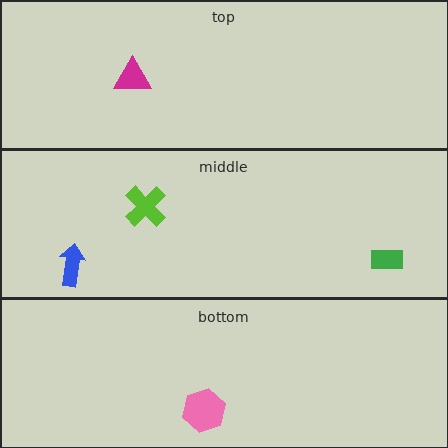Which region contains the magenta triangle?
The top region.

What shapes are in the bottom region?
The pink hexagon.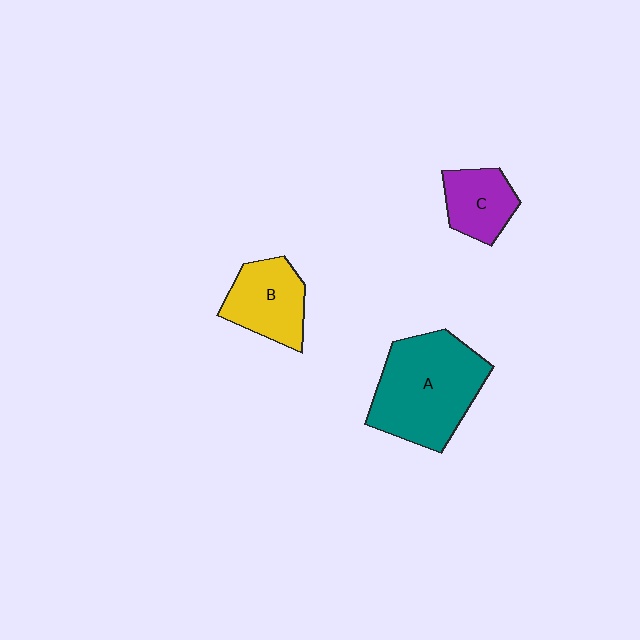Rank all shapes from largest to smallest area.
From largest to smallest: A (teal), B (yellow), C (purple).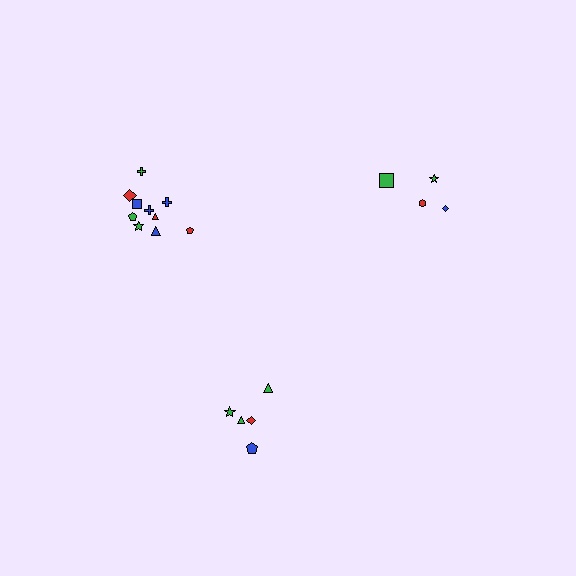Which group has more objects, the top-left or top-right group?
The top-left group.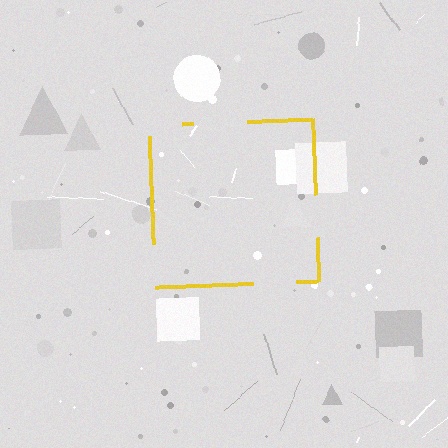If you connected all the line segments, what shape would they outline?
They would outline a square.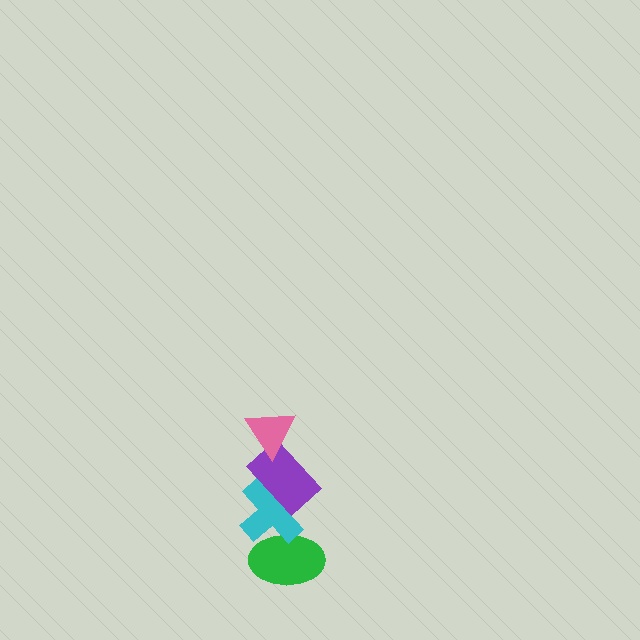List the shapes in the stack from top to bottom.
From top to bottom: the pink triangle, the purple rectangle, the cyan cross, the green ellipse.